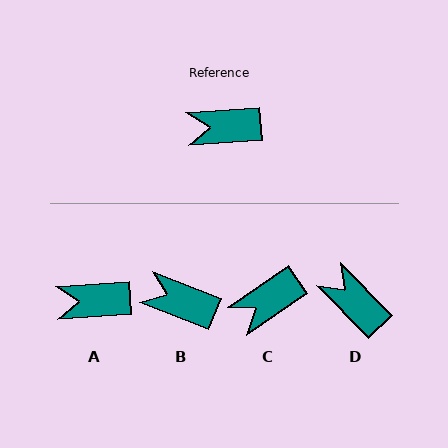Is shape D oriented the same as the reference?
No, it is off by about 50 degrees.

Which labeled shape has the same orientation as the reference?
A.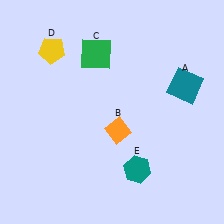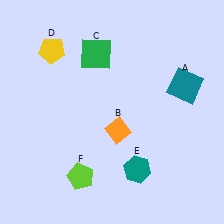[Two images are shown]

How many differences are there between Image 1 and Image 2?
There is 1 difference between the two images.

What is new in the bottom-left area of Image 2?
A lime pentagon (F) was added in the bottom-left area of Image 2.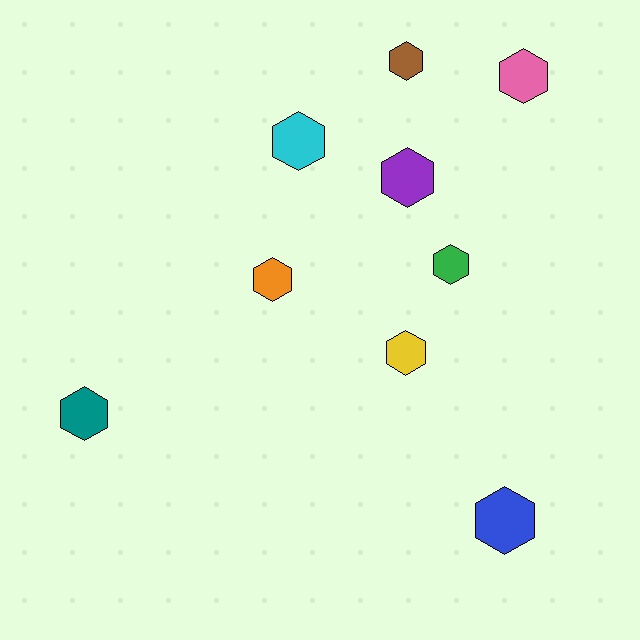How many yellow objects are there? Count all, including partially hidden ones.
There is 1 yellow object.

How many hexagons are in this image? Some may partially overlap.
There are 9 hexagons.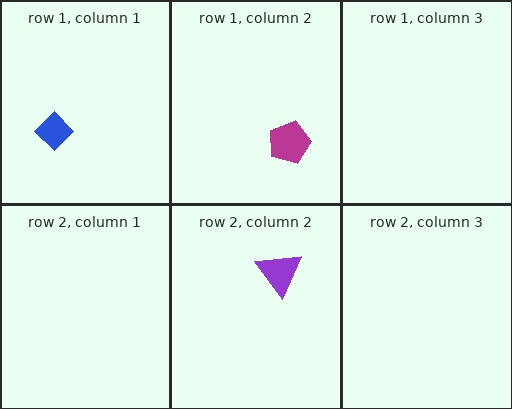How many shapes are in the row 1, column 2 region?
1.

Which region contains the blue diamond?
The row 1, column 1 region.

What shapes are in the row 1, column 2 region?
The magenta pentagon.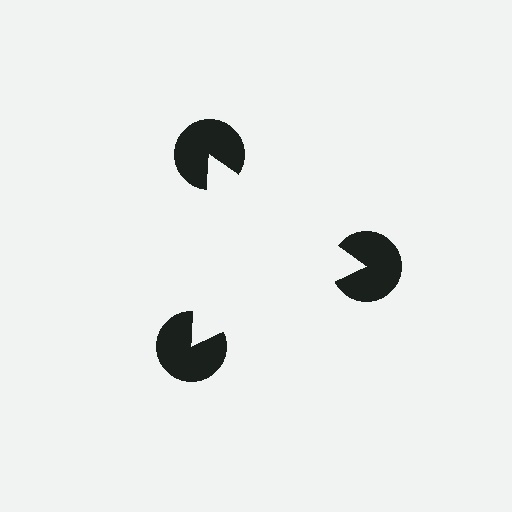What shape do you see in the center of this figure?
An illusory triangle — its edges are inferred from the aligned wedge cuts in the pac-man discs, not physically drawn.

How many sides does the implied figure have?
3 sides.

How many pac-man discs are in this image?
There are 3 — one at each vertex of the illusory triangle.